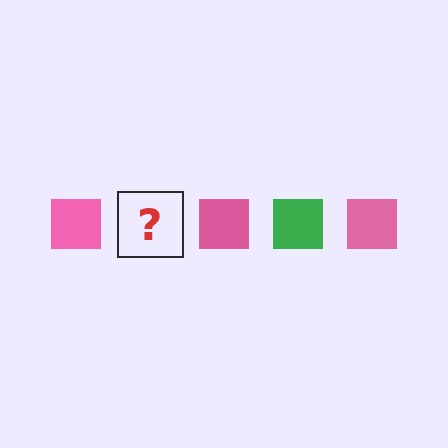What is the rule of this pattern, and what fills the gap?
The rule is that the pattern cycles through pink, green squares. The gap should be filled with a green square.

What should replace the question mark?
The question mark should be replaced with a green square.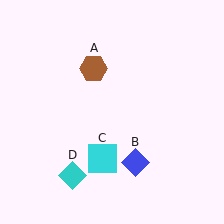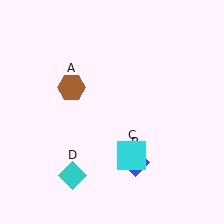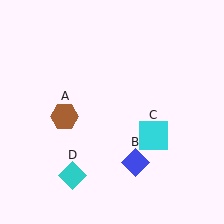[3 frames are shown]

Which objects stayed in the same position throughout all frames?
Blue diamond (object B) and cyan diamond (object D) remained stationary.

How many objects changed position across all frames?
2 objects changed position: brown hexagon (object A), cyan square (object C).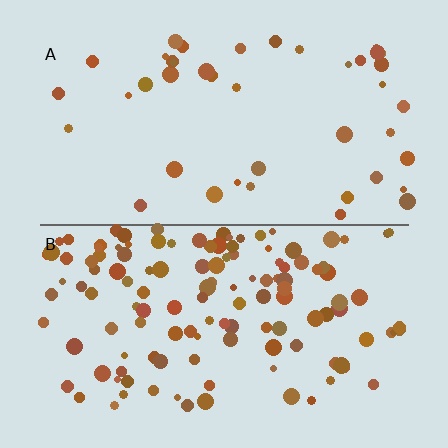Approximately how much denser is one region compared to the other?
Approximately 3.0× — region B over region A.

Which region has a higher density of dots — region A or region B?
B (the bottom).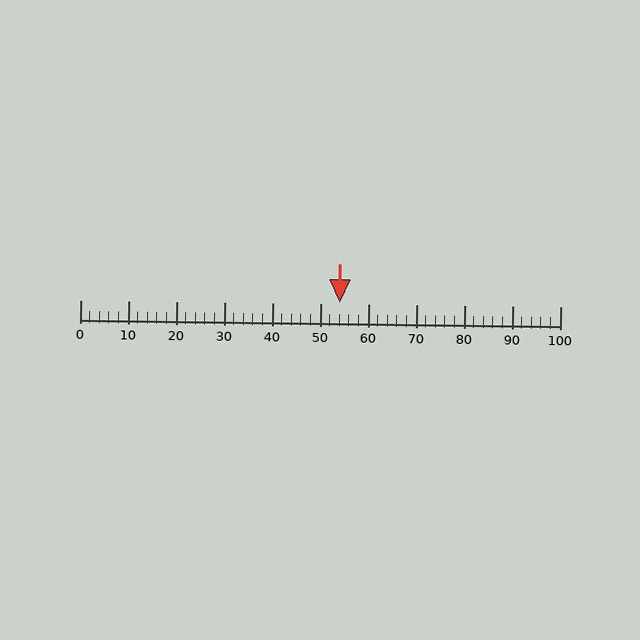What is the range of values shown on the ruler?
The ruler shows values from 0 to 100.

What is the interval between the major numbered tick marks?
The major tick marks are spaced 10 units apart.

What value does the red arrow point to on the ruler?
The red arrow points to approximately 54.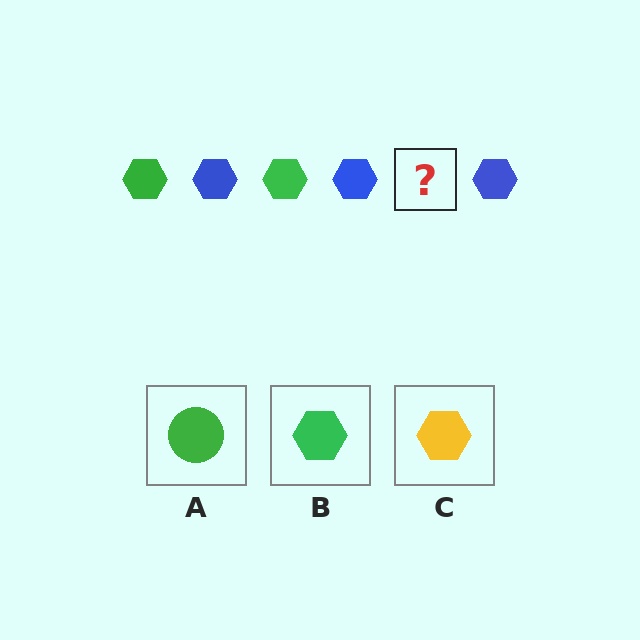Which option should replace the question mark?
Option B.